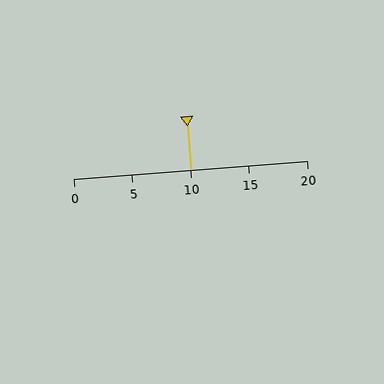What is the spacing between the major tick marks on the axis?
The major ticks are spaced 5 apart.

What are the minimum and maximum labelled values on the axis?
The axis runs from 0 to 20.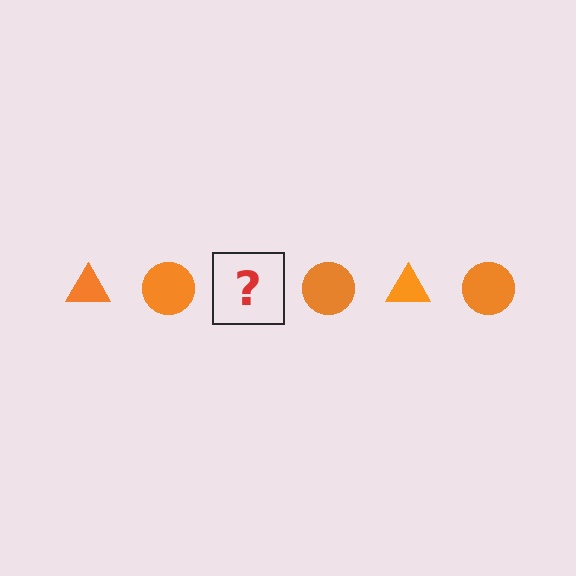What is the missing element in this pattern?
The missing element is an orange triangle.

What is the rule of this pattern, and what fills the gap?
The rule is that the pattern cycles through triangle, circle shapes in orange. The gap should be filled with an orange triangle.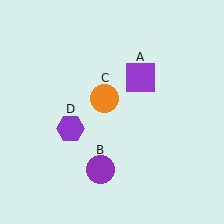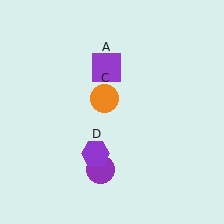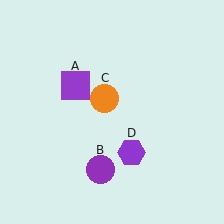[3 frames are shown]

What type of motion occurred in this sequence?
The purple square (object A), purple hexagon (object D) rotated counterclockwise around the center of the scene.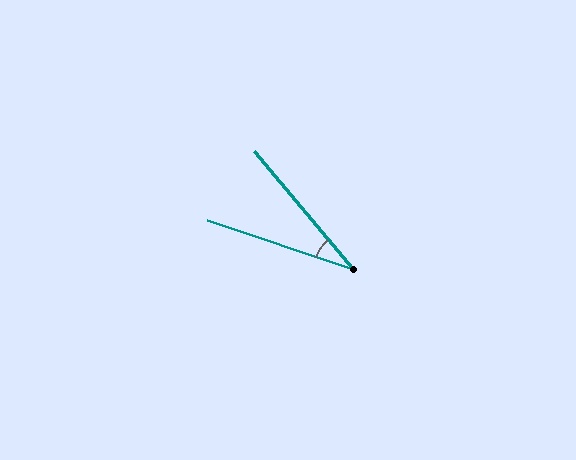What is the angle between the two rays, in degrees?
Approximately 31 degrees.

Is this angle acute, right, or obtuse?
It is acute.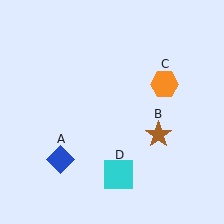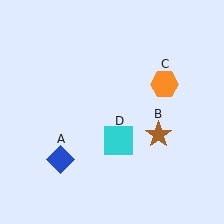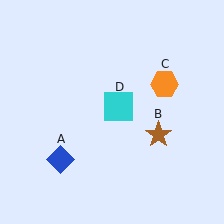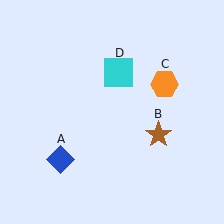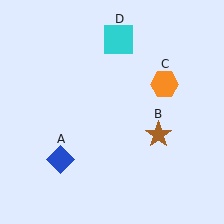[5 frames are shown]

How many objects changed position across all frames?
1 object changed position: cyan square (object D).